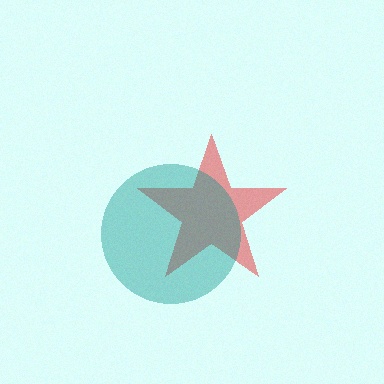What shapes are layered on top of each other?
The layered shapes are: a red star, a teal circle.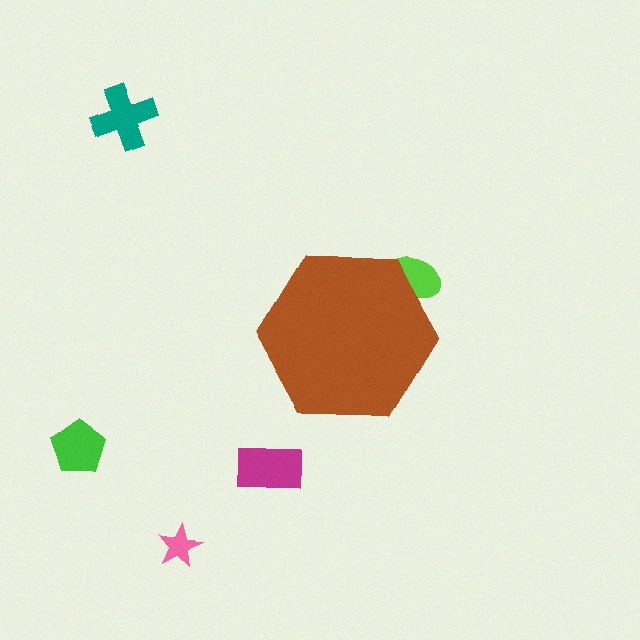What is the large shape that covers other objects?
A brown hexagon.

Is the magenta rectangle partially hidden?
No, the magenta rectangle is fully visible.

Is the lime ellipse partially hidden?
Yes, the lime ellipse is partially hidden behind the brown hexagon.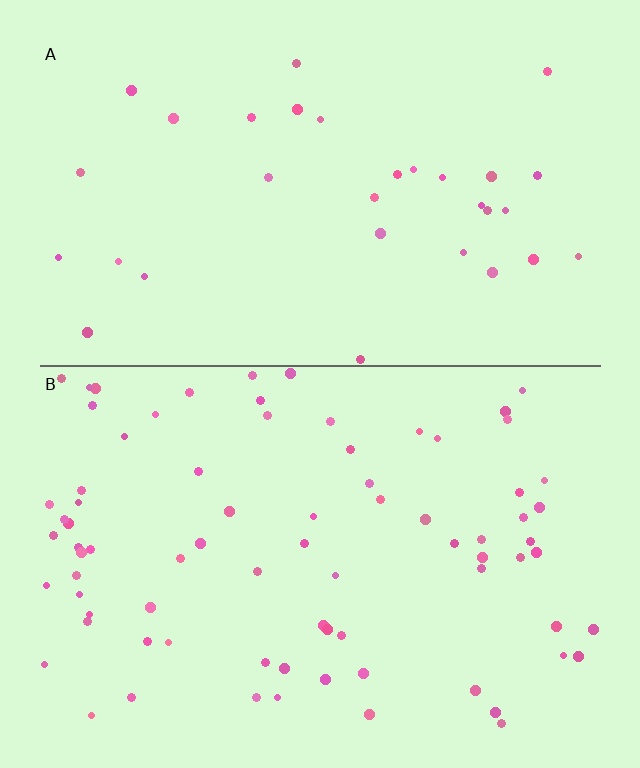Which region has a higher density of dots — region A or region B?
B (the bottom).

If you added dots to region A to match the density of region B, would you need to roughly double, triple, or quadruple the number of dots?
Approximately double.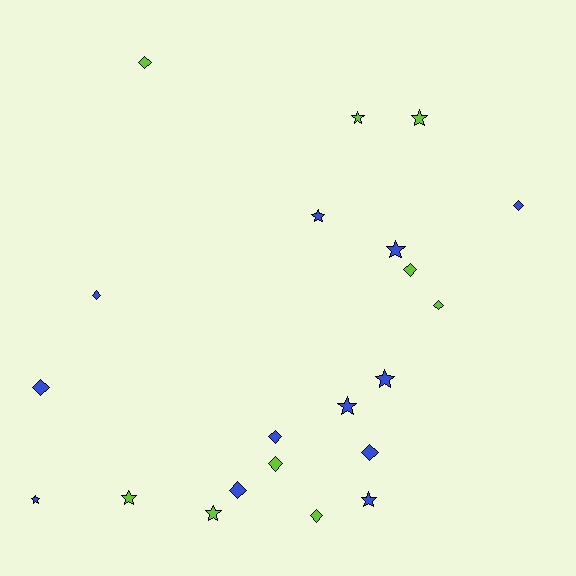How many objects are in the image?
There are 21 objects.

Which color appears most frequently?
Blue, with 12 objects.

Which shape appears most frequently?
Diamond, with 11 objects.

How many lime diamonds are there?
There are 5 lime diamonds.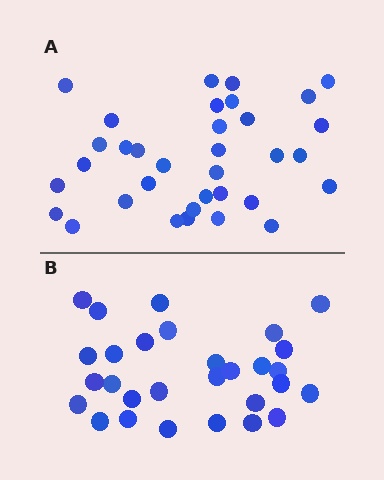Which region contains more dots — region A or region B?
Region A (the top region) has more dots.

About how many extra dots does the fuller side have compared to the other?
Region A has about 5 more dots than region B.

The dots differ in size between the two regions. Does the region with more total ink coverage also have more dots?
No. Region B has more total ink coverage because its dots are larger, but region A actually contains more individual dots. Total area can be misleading — the number of items is what matters here.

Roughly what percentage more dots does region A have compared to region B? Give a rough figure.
About 15% more.